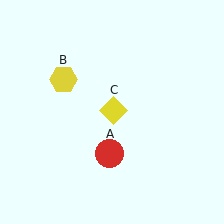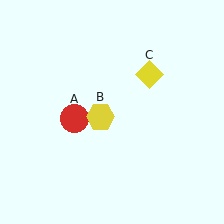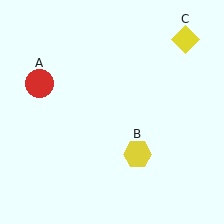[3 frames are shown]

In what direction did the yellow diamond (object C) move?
The yellow diamond (object C) moved up and to the right.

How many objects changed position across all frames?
3 objects changed position: red circle (object A), yellow hexagon (object B), yellow diamond (object C).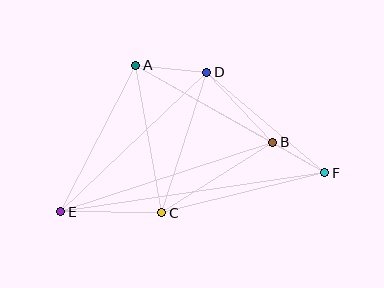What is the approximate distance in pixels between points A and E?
The distance between A and E is approximately 164 pixels.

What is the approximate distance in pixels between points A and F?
The distance between A and F is approximately 217 pixels.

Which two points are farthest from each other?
Points E and F are farthest from each other.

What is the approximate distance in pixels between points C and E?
The distance between C and E is approximately 101 pixels.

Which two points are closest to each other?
Points B and F are closest to each other.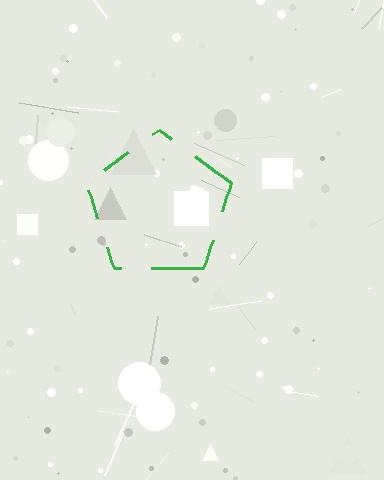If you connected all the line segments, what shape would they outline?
They would outline a pentagon.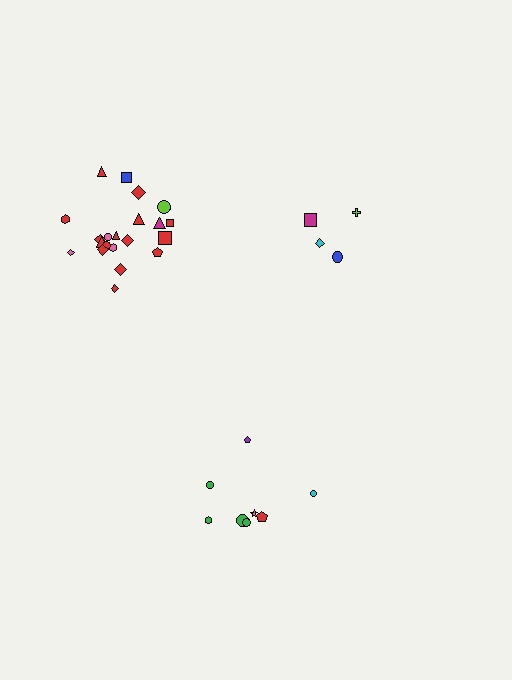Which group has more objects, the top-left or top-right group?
The top-left group.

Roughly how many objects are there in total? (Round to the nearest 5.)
Roughly 35 objects in total.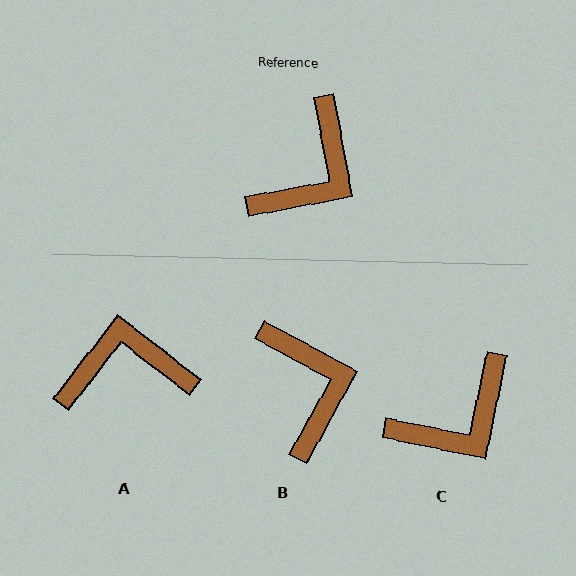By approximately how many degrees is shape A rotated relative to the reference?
Approximately 132 degrees counter-clockwise.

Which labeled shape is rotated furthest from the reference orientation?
A, about 132 degrees away.